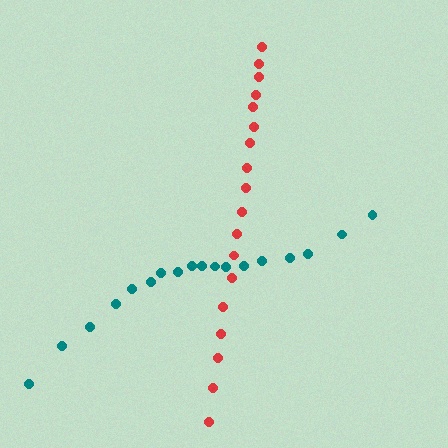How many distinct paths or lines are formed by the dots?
There are 2 distinct paths.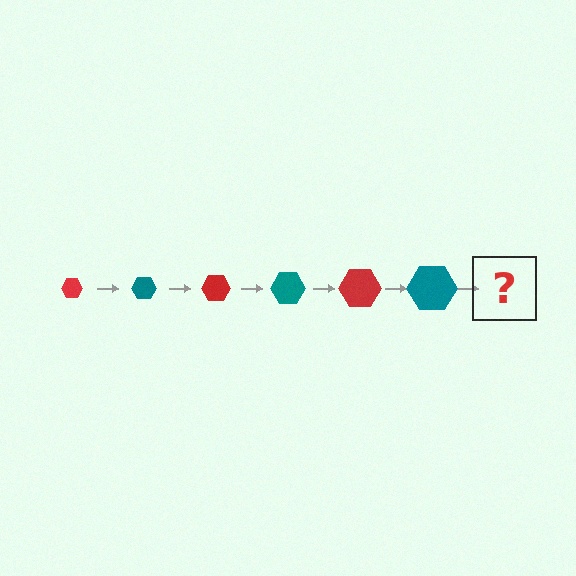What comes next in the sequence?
The next element should be a red hexagon, larger than the previous one.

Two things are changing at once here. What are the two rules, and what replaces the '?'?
The two rules are that the hexagon grows larger each step and the color cycles through red and teal. The '?' should be a red hexagon, larger than the previous one.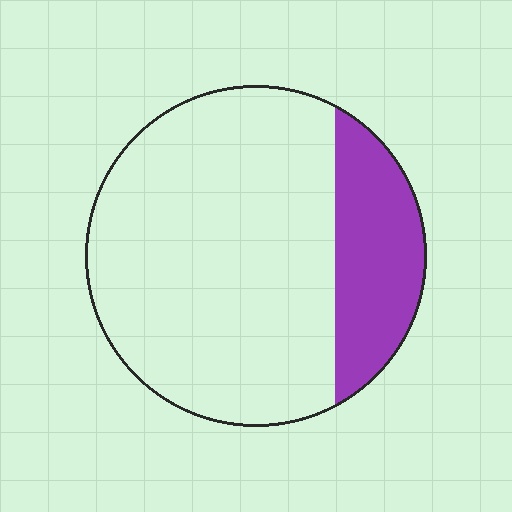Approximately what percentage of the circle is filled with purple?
Approximately 20%.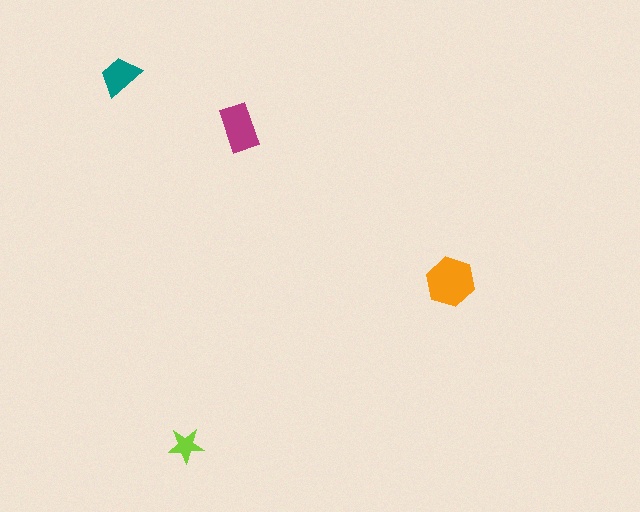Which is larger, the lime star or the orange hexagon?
The orange hexagon.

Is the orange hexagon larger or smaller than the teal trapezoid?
Larger.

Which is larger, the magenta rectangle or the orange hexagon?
The orange hexagon.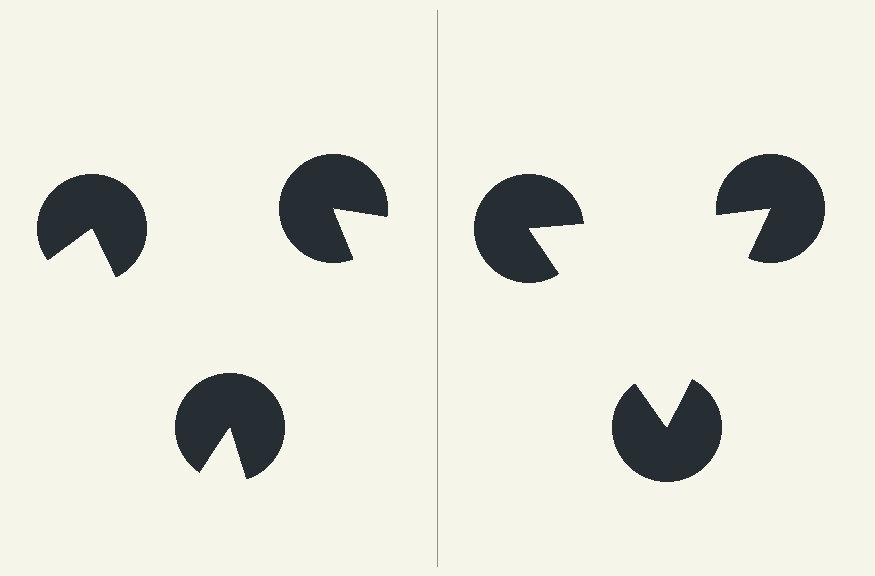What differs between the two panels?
The pac-man discs are positioned identically on both sides; only the wedge orientations differ. On the right they align to a triangle; on the left they are misaligned.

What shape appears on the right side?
An illusory triangle.